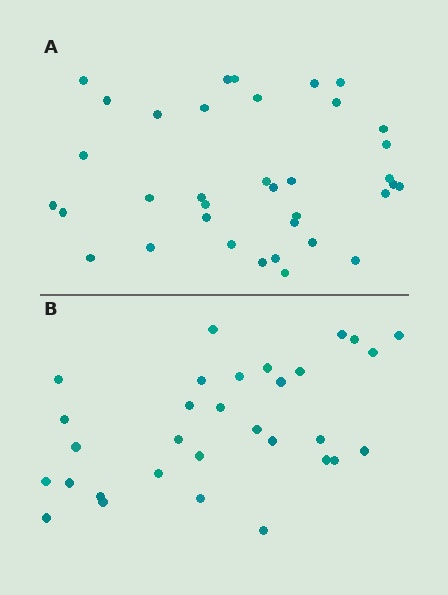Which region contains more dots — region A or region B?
Region A (the top region) has more dots.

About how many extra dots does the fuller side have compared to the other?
Region A has about 5 more dots than region B.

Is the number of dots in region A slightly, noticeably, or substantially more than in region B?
Region A has only slightly more — the two regions are fairly close. The ratio is roughly 1.2 to 1.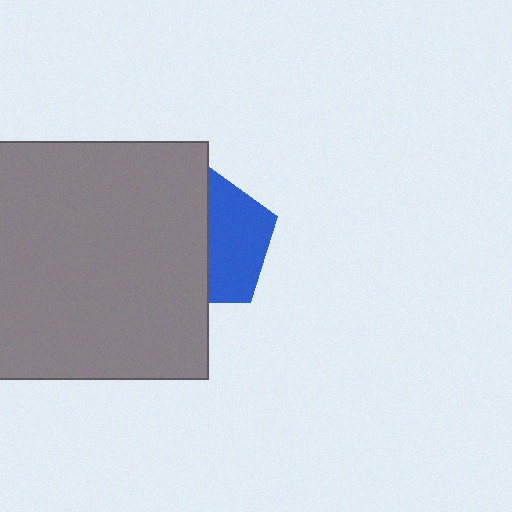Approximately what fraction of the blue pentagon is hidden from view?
Roughly 54% of the blue pentagon is hidden behind the gray rectangle.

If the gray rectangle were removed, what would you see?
You would see the complete blue pentagon.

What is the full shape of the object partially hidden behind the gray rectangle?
The partially hidden object is a blue pentagon.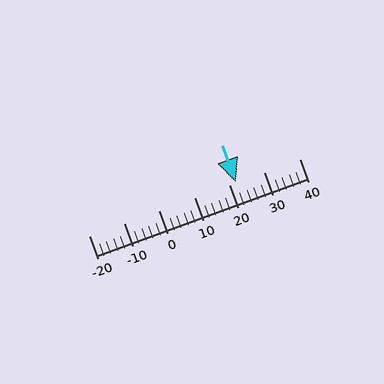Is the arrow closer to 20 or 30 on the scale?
The arrow is closer to 20.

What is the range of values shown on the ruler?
The ruler shows values from -20 to 40.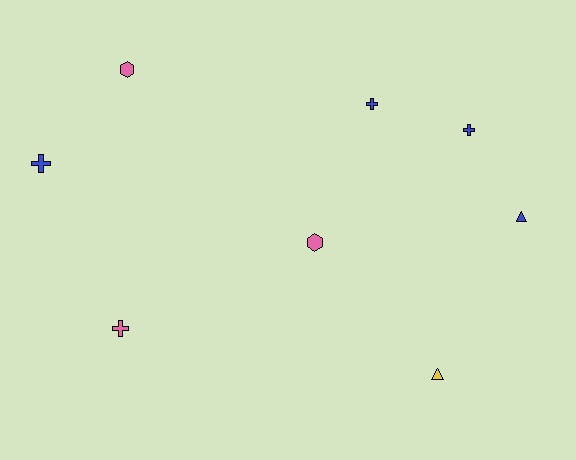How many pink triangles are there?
There are no pink triangles.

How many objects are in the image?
There are 8 objects.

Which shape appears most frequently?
Cross, with 4 objects.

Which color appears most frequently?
Blue, with 4 objects.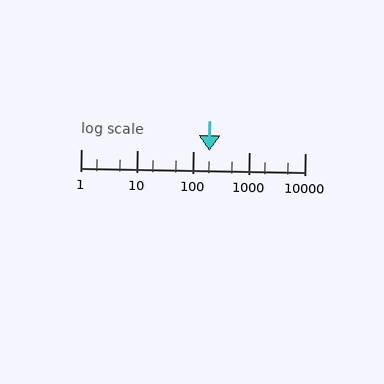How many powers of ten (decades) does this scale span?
The scale spans 4 decades, from 1 to 10000.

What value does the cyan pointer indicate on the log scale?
The pointer indicates approximately 200.